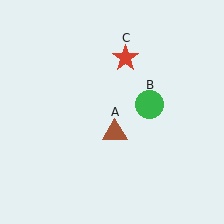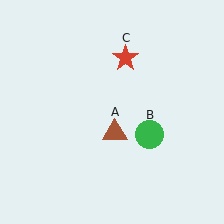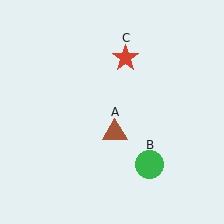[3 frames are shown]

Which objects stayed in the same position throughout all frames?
Brown triangle (object A) and red star (object C) remained stationary.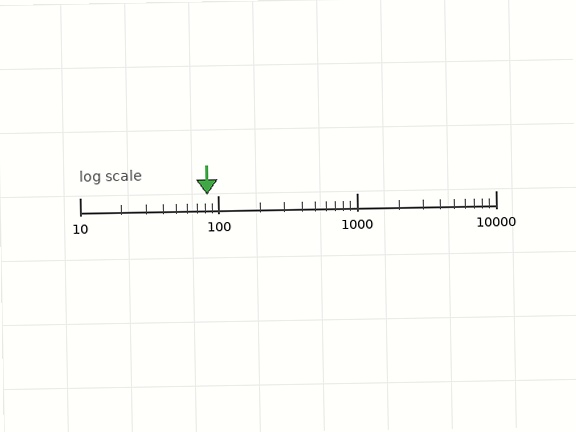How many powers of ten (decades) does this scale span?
The scale spans 3 decades, from 10 to 10000.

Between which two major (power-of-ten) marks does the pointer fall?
The pointer is between 10 and 100.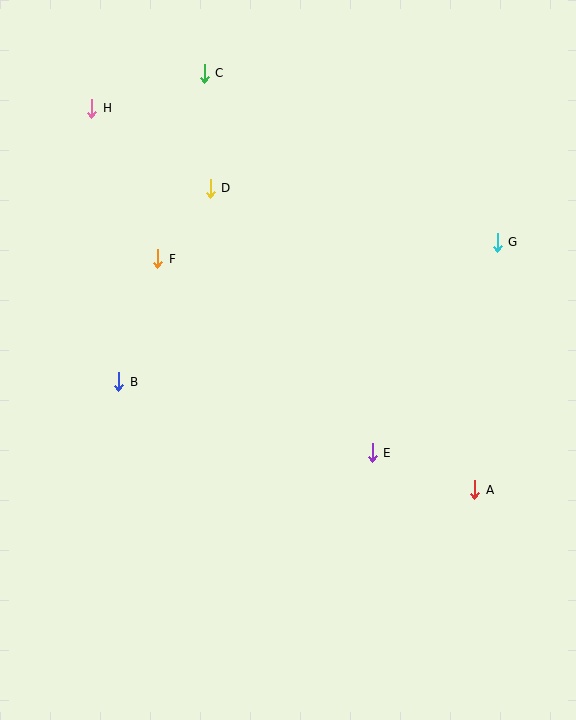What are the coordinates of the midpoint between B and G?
The midpoint between B and G is at (308, 312).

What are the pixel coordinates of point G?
Point G is at (497, 242).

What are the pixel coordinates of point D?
Point D is at (210, 188).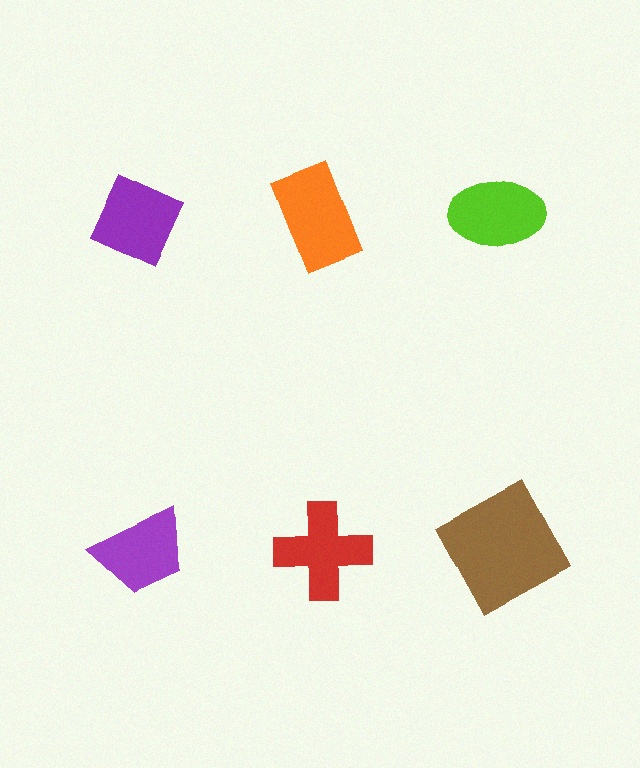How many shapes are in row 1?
3 shapes.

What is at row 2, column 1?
A purple trapezoid.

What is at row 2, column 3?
A brown square.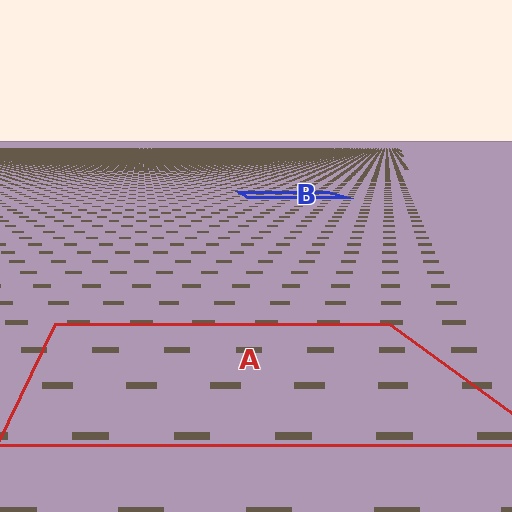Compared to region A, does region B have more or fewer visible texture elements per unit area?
Region B has more texture elements per unit area — they are packed more densely because it is farther away.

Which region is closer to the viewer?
Region A is closer. The texture elements there are larger and more spread out.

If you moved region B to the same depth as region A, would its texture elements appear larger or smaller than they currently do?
They would appear larger. At a closer depth, the same texture elements are projected at a bigger on-screen size.